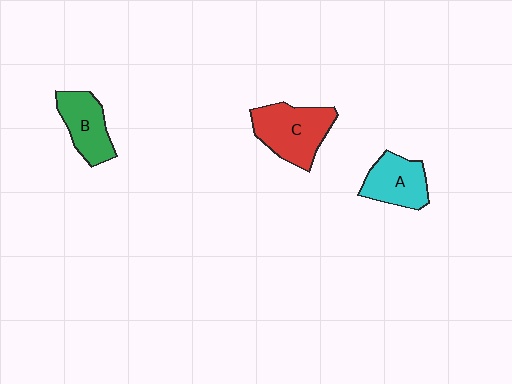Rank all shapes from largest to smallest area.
From largest to smallest: C (red), A (cyan), B (green).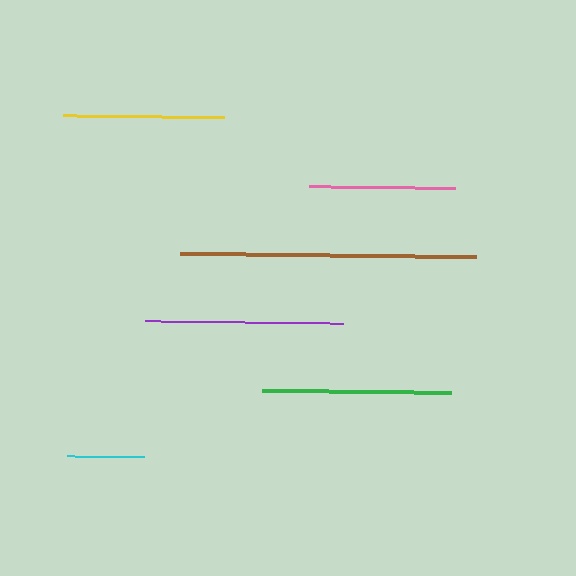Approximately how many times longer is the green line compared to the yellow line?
The green line is approximately 1.2 times the length of the yellow line.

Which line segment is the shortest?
The cyan line is the shortest at approximately 76 pixels.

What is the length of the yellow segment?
The yellow segment is approximately 161 pixels long.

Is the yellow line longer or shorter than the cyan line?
The yellow line is longer than the cyan line.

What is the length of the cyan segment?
The cyan segment is approximately 76 pixels long.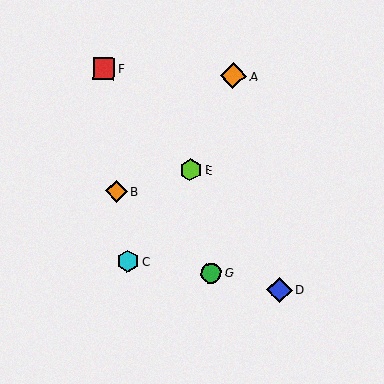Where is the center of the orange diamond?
The center of the orange diamond is at (116, 191).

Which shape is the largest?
The orange diamond (labeled A) is the largest.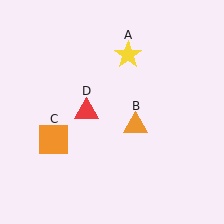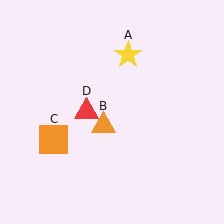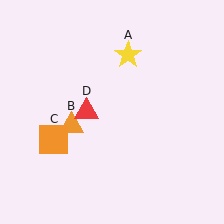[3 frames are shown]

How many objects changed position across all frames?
1 object changed position: orange triangle (object B).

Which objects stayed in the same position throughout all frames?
Yellow star (object A) and orange square (object C) and red triangle (object D) remained stationary.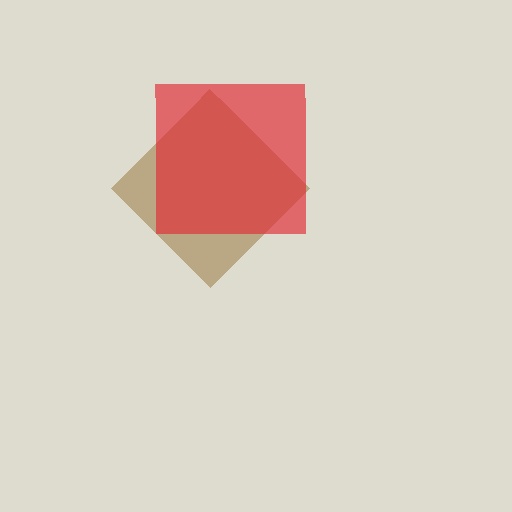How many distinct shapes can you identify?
There are 2 distinct shapes: a brown diamond, a red square.